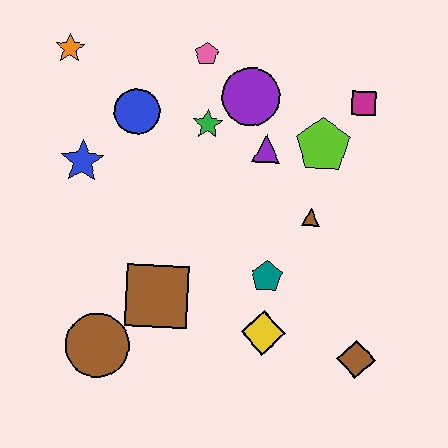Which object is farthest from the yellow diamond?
The orange star is farthest from the yellow diamond.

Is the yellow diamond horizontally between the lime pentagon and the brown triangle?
No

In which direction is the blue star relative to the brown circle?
The blue star is above the brown circle.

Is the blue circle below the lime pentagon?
No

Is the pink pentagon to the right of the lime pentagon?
No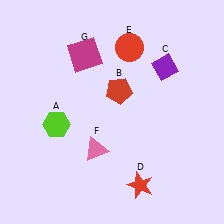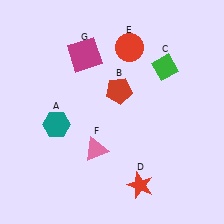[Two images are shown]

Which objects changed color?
A changed from lime to teal. C changed from purple to green.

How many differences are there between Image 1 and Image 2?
There are 2 differences between the two images.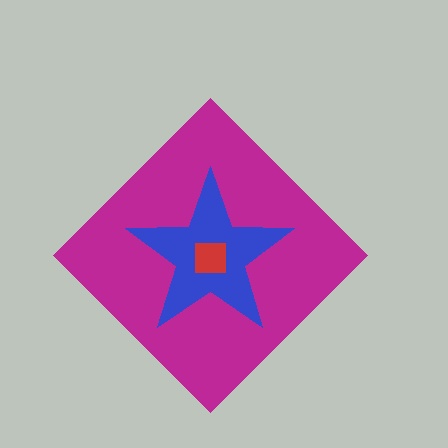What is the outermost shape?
The magenta diamond.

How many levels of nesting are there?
3.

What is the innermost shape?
The red square.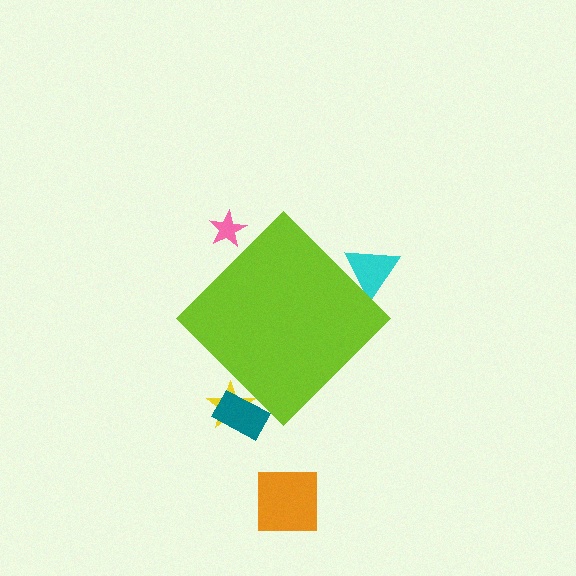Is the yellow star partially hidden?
Yes, the yellow star is partially hidden behind the lime diamond.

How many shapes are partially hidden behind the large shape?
4 shapes are partially hidden.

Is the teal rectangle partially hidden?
Yes, the teal rectangle is partially hidden behind the lime diamond.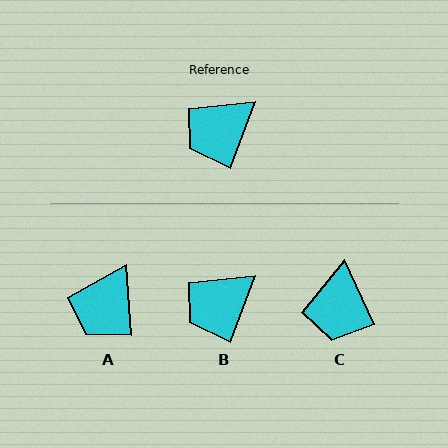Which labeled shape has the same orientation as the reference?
B.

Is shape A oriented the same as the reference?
No, it is off by about 24 degrees.